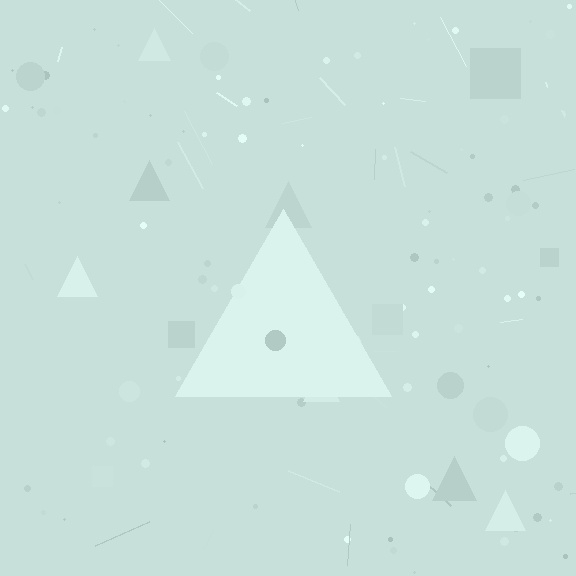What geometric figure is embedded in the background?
A triangle is embedded in the background.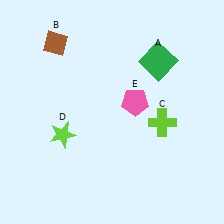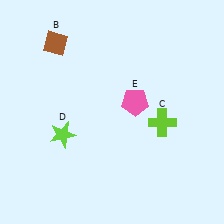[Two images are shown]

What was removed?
The green square (A) was removed in Image 2.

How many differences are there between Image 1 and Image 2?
There is 1 difference between the two images.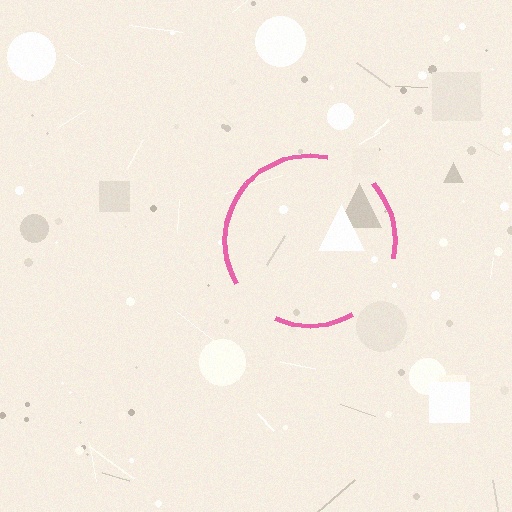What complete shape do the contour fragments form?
The contour fragments form a circle.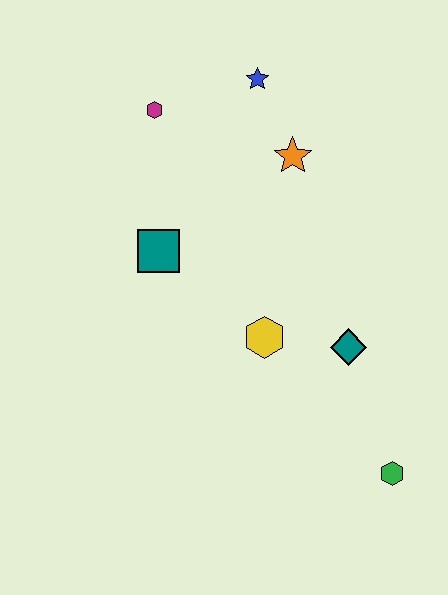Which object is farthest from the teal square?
The green hexagon is farthest from the teal square.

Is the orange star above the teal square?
Yes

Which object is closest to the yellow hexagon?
The teal diamond is closest to the yellow hexagon.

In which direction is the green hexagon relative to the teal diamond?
The green hexagon is below the teal diamond.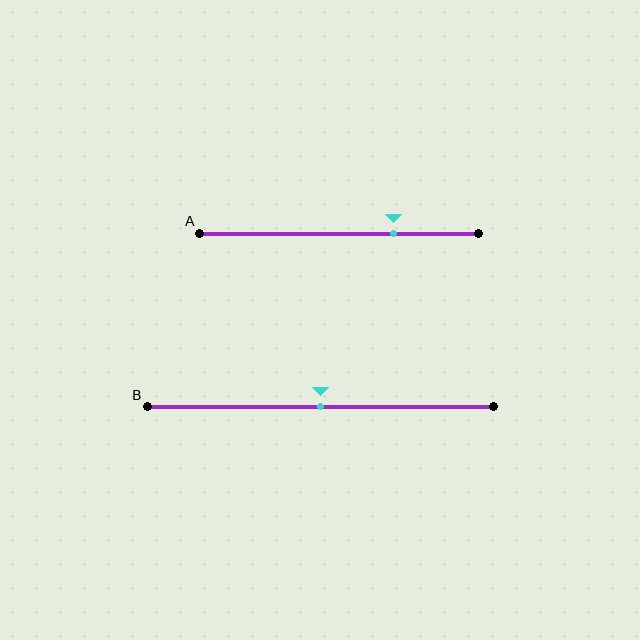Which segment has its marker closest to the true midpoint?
Segment B has its marker closest to the true midpoint.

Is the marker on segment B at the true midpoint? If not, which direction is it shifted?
Yes, the marker on segment B is at the true midpoint.